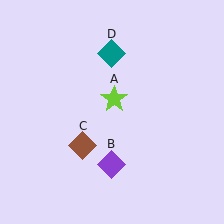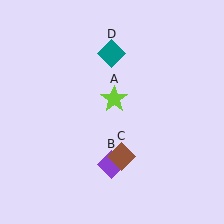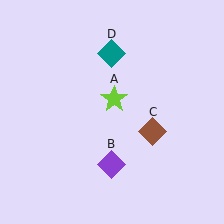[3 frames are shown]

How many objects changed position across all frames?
1 object changed position: brown diamond (object C).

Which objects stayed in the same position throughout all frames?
Lime star (object A) and purple diamond (object B) and teal diamond (object D) remained stationary.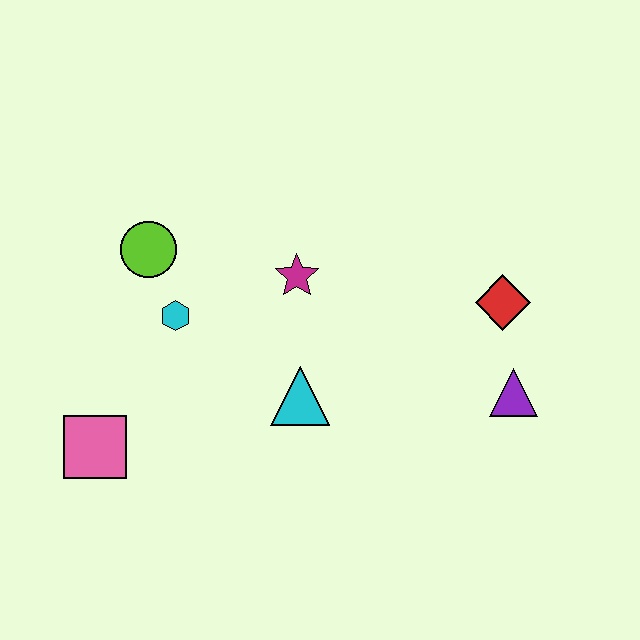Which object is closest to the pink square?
The cyan hexagon is closest to the pink square.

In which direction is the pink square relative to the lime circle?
The pink square is below the lime circle.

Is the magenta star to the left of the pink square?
No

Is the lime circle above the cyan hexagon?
Yes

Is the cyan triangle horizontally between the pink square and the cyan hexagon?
No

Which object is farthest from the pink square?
The red diamond is farthest from the pink square.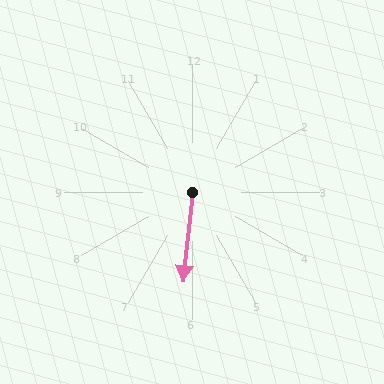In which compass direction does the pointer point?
South.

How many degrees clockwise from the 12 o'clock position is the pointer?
Approximately 186 degrees.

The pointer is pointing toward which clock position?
Roughly 6 o'clock.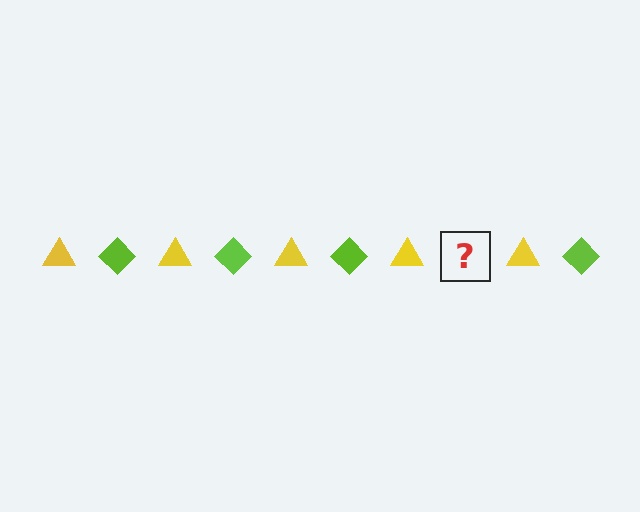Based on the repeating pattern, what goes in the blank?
The blank should be a lime diamond.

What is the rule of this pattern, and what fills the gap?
The rule is that the pattern alternates between yellow triangle and lime diamond. The gap should be filled with a lime diamond.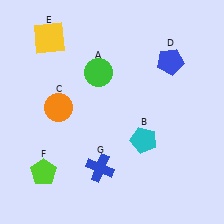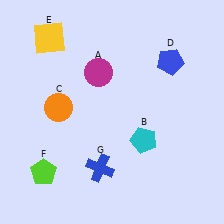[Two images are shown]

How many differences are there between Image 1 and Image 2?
There is 1 difference between the two images.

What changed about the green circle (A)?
In Image 1, A is green. In Image 2, it changed to magenta.